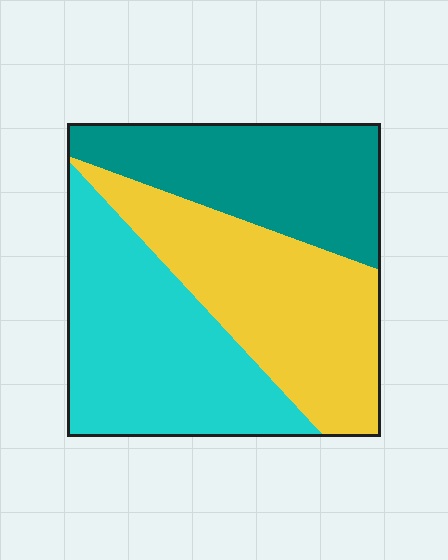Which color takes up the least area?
Teal, at roughly 30%.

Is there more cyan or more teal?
Cyan.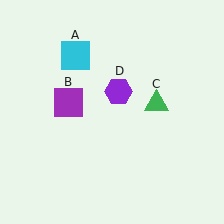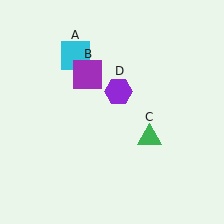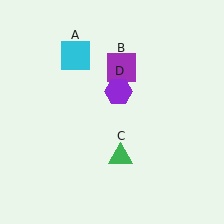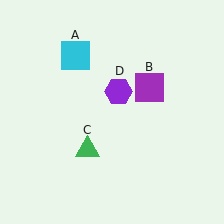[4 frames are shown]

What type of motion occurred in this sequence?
The purple square (object B), green triangle (object C) rotated clockwise around the center of the scene.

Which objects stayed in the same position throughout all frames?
Cyan square (object A) and purple hexagon (object D) remained stationary.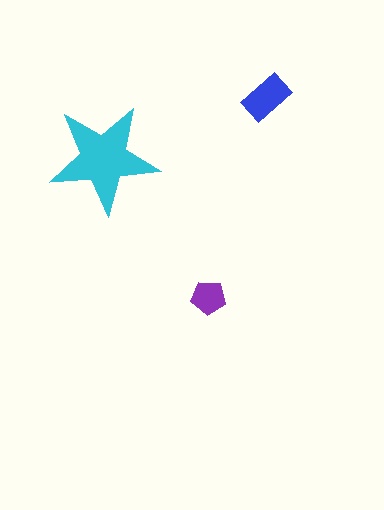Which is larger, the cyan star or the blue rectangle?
The cyan star.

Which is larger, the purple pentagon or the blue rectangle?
The blue rectangle.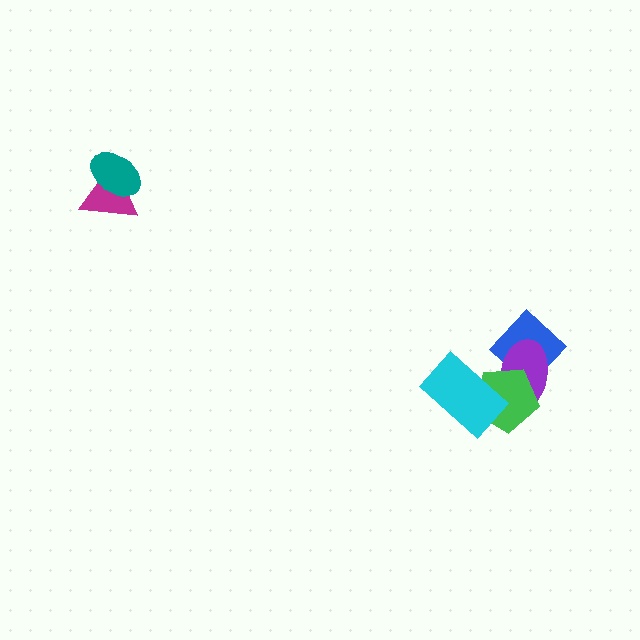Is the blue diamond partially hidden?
Yes, it is partially covered by another shape.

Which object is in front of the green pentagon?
The cyan rectangle is in front of the green pentagon.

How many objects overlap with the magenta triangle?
1 object overlaps with the magenta triangle.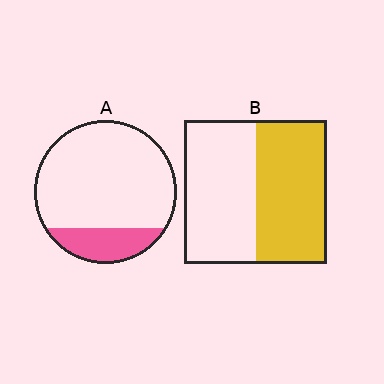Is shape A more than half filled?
No.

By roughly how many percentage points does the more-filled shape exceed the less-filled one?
By roughly 30 percentage points (B over A).